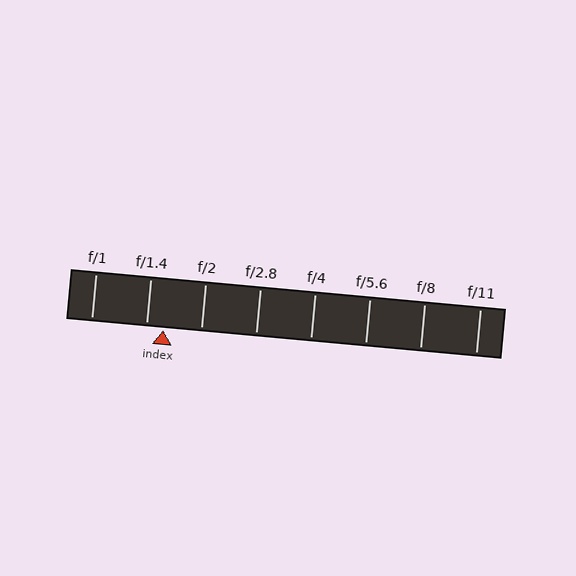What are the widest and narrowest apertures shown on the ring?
The widest aperture shown is f/1 and the narrowest is f/11.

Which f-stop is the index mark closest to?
The index mark is closest to f/1.4.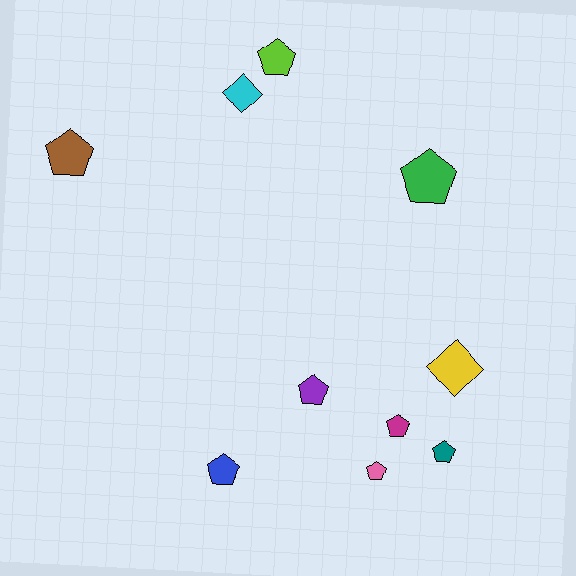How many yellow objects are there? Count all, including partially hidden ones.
There is 1 yellow object.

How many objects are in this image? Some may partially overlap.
There are 10 objects.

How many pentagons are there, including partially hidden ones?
There are 8 pentagons.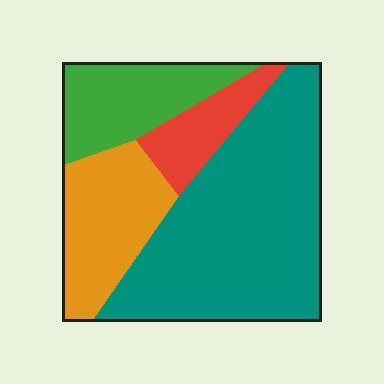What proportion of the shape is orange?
Orange covers roughly 20% of the shape.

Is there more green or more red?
Green.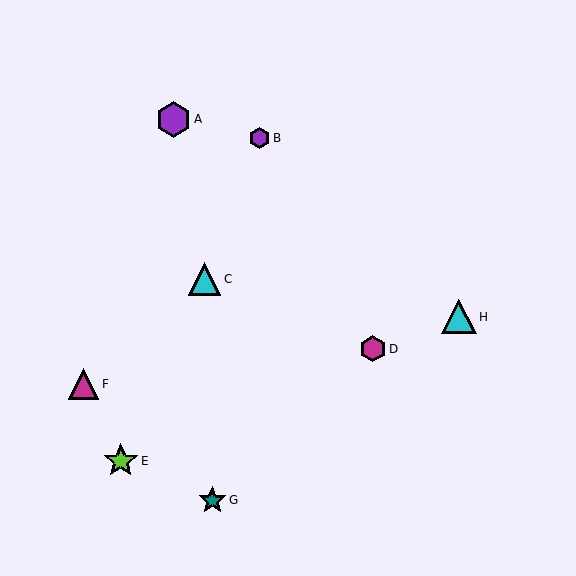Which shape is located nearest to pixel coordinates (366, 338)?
The magenta hexagon (labeled D) at (373, 349) is nearest to that location.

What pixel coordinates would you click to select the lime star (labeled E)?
Click at (121, 461) to select the lime star E.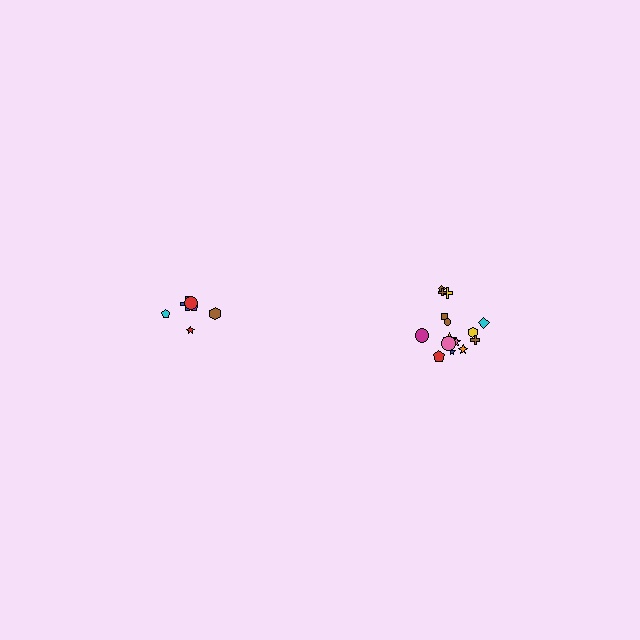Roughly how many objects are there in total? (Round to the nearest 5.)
Roughly 20 objects in total.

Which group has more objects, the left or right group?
The right group.